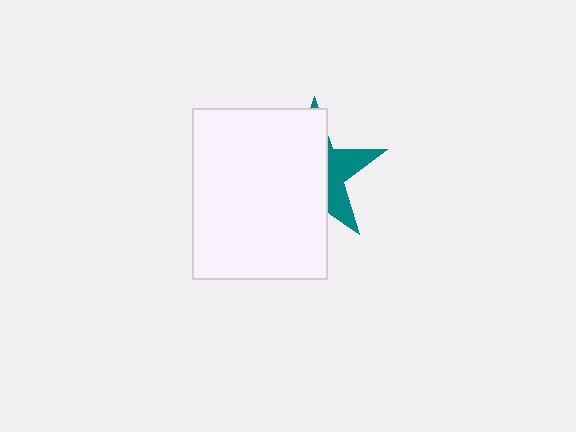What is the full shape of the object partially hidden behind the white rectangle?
The partially hidden object is a teal star.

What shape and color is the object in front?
The object in front is a white rectangle.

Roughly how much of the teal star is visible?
A small part of it is visible (roughly 33%).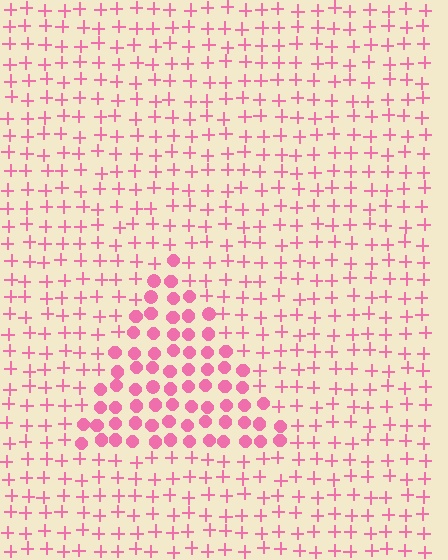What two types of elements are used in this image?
The image uses circles inside the triangle region and plus signs outside it.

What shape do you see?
I see a triangle.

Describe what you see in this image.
The image is filled with small pink elements arranged in a uniform grid. A triangle-shaped region contains circles, while the surrounding area contains plus signs. The boundary is defined purely by the change in element shape.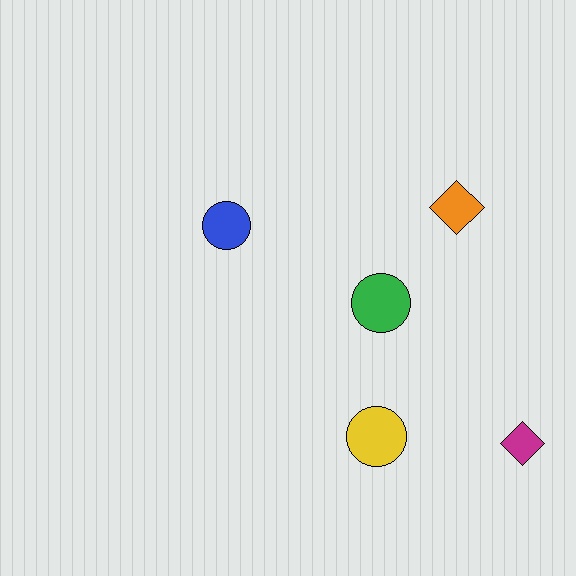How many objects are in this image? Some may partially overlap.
There are 5 objects.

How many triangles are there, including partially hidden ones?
There are no triangles.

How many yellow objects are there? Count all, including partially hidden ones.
There is 1 yellow object.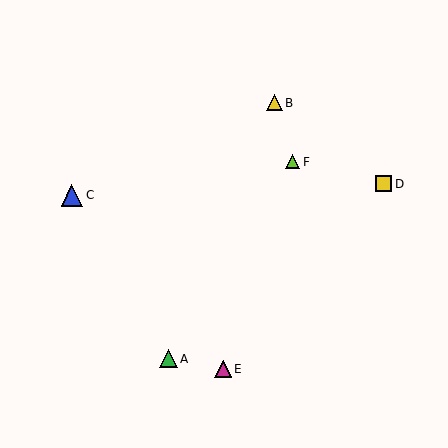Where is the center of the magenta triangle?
The center of the magenta triangle is at (223, 369).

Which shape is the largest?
The blue triangle (labeled C) is the largest.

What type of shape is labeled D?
Shape D is a yellow square.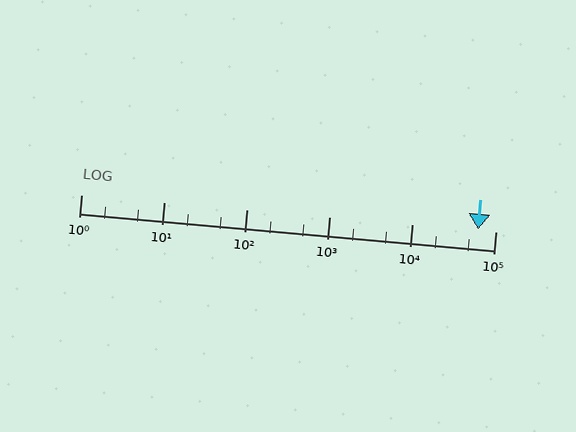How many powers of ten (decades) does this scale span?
The scale spans 5 decades, from 1 to 100000.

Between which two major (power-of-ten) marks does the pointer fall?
The pointer is between 10000 and 100000.